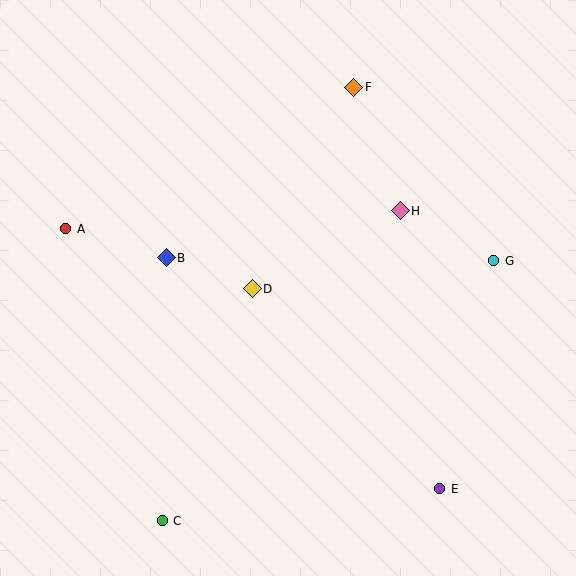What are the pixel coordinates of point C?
Point C is at (162, 521).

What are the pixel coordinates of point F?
Point F is at (354, 87).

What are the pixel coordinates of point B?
Point B is at (166, 258).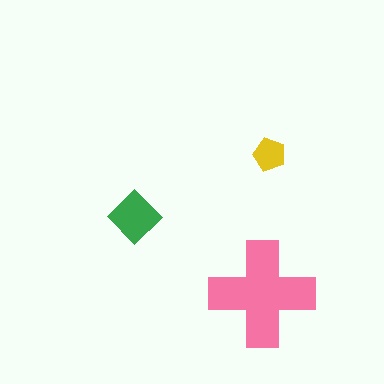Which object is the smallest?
The yellow pentagon.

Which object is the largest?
The pink cross.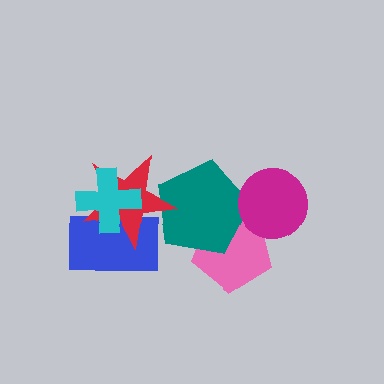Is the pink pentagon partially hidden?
Yes, it is partially covered by another shape.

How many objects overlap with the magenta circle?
2 objects overlap with the magenta circle.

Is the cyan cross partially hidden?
No, no other shape covers it.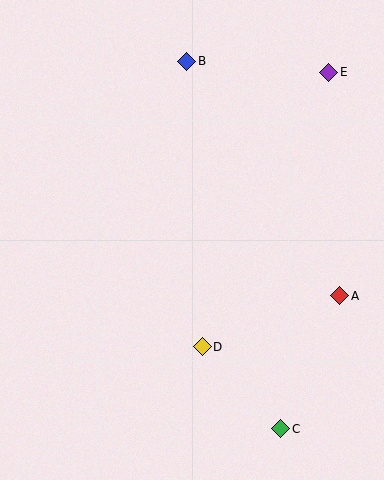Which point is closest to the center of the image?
Point D at (202, 347) is closest to the center.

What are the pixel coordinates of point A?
Point A is at (340, 296).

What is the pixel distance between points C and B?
The distance between C and B is 379 pixels.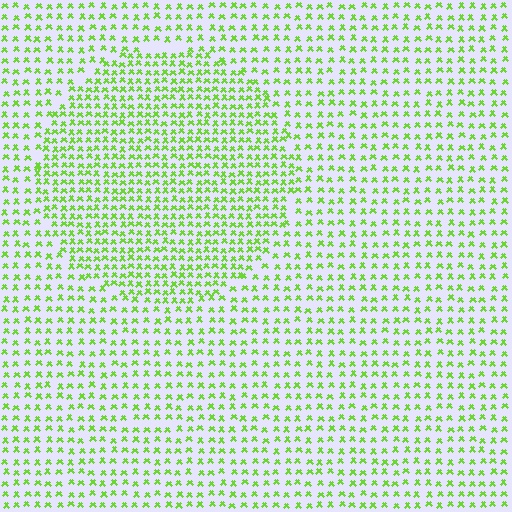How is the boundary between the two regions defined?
The boundary is defined by a change in element density (approximately 1.6x ratio). All elements are the same color, size, and shape.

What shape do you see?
I see a circle.